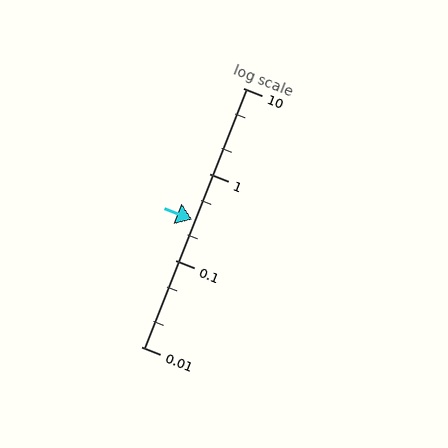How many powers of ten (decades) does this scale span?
The scale spans 3 decades, from 0.01 to 10.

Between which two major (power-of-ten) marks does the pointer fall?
The pointer is between 0.1 and 1.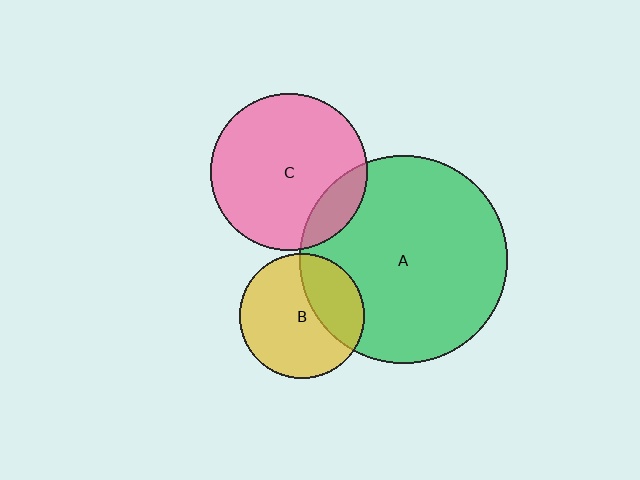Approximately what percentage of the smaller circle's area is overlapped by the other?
Approximately 15%.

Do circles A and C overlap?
Yes.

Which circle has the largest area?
Circle A (green).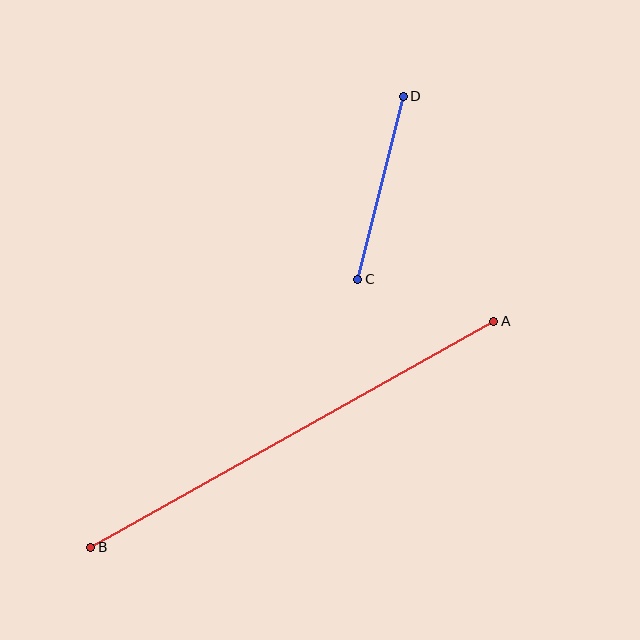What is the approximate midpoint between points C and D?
The midpoint is at approximately (381, 188) pixels.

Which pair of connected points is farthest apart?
Points A and B are farthest apart.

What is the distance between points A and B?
The distance is approximately 462 pixels.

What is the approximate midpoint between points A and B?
The midpoint is at approximately (292, 434) pixels.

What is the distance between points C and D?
The distance is approximately 189 pixels.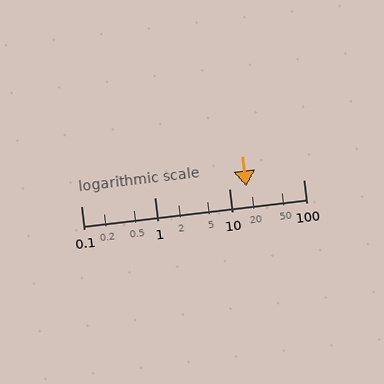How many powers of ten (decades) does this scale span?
The scale spans 3 decades, from 0.1 to 100.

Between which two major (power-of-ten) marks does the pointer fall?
The pointer is between 10 and 100.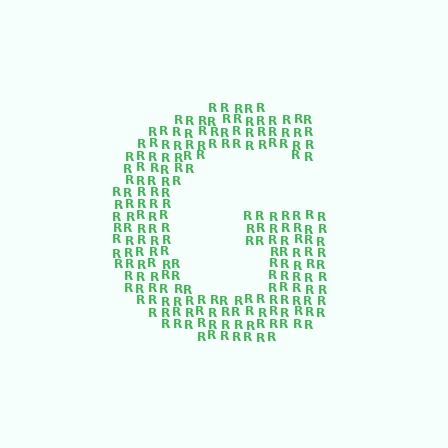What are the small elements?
The small elements are letter R's.